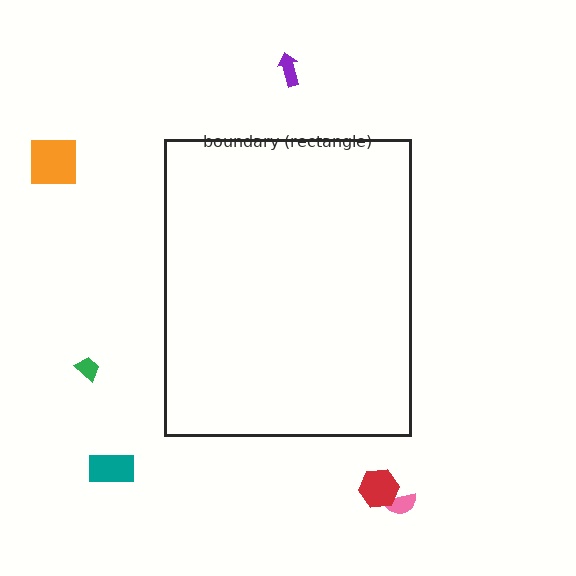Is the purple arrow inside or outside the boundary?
Outside.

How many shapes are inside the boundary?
0 inside, 7 outside.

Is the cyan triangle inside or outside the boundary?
Outside.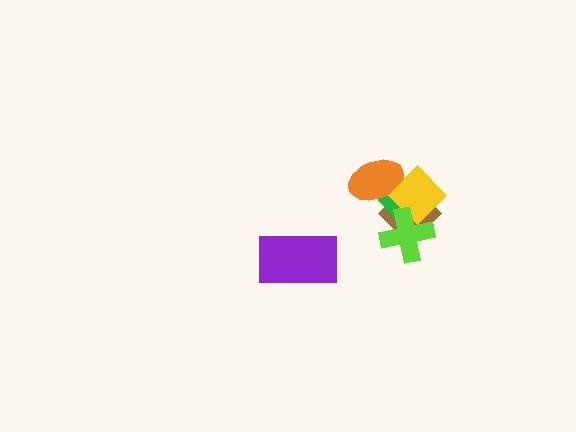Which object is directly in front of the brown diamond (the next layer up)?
The green rectangle is directly in front of the brown diamond.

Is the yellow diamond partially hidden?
Yes, it is partially covered by another shape.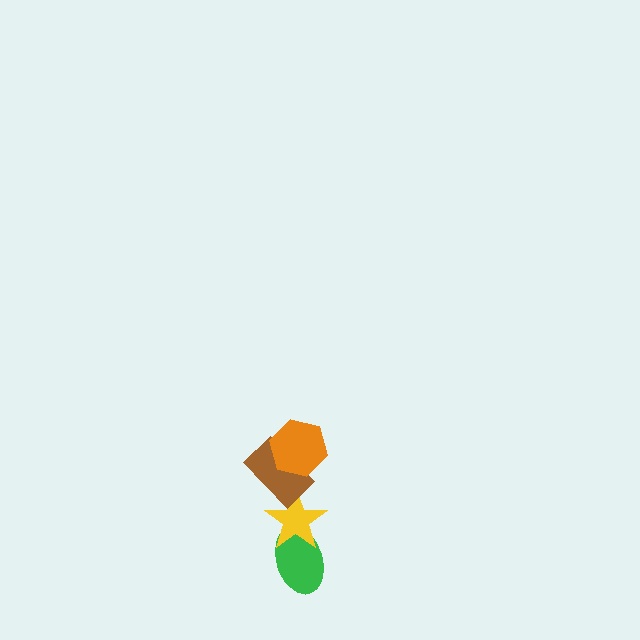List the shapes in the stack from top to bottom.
From top to bottom: the orange hexagon, the brown rectangle, the yellow star, the green ellipse.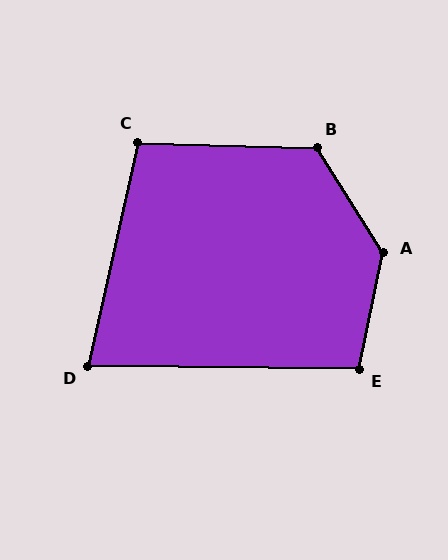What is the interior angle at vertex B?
Approximately 124 degrees (obtuse).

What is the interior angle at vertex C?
Approximately 101 degrees (obtuse).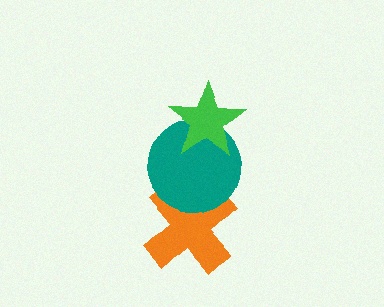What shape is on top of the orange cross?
The teal circle is on top of the orange cross.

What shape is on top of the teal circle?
The green star is on top of the teal circle.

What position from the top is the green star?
The green star is 1st from the top.